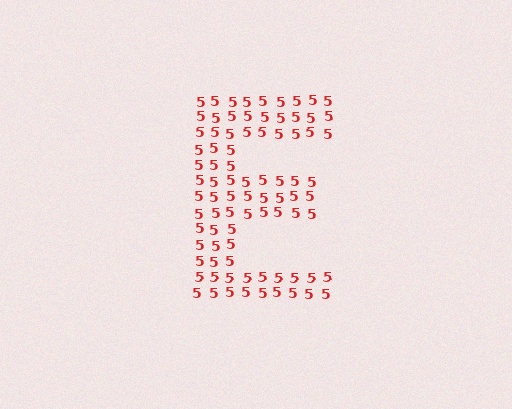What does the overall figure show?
The overall figure shows the letter E.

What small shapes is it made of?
It is made of small digit 5's.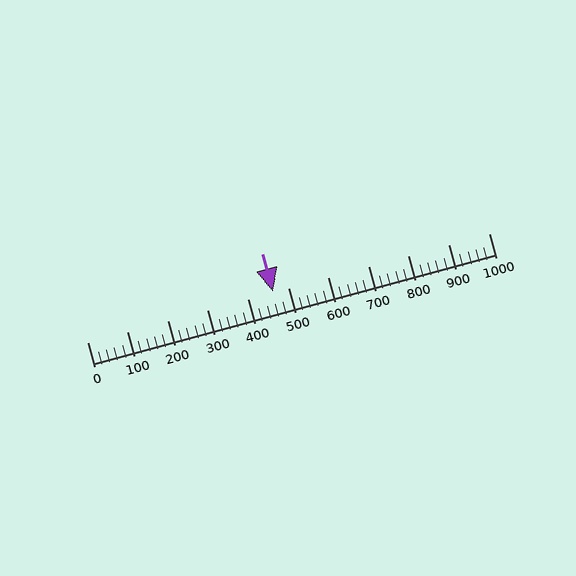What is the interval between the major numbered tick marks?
The major tick marks are spaced 100 units apart.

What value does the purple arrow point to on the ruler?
The purple arrow points to approximately 463.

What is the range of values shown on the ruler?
The ruler shows values from 0 to 1000.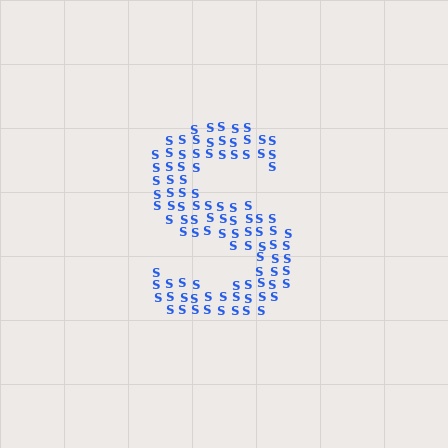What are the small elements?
The small elements are letter S's.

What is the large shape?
The large shape is the letter S.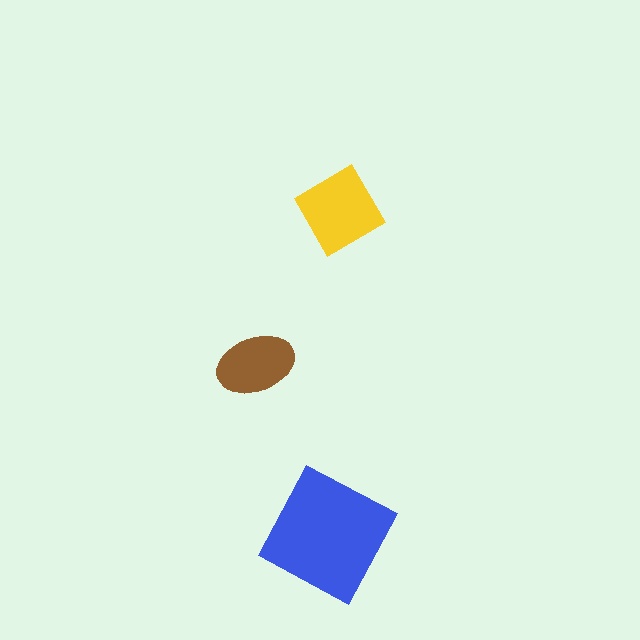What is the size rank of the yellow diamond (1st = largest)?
2nd.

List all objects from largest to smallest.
The blue square, the yellow diamond, the brown ellipse.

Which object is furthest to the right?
The yellow diamond is rightmost.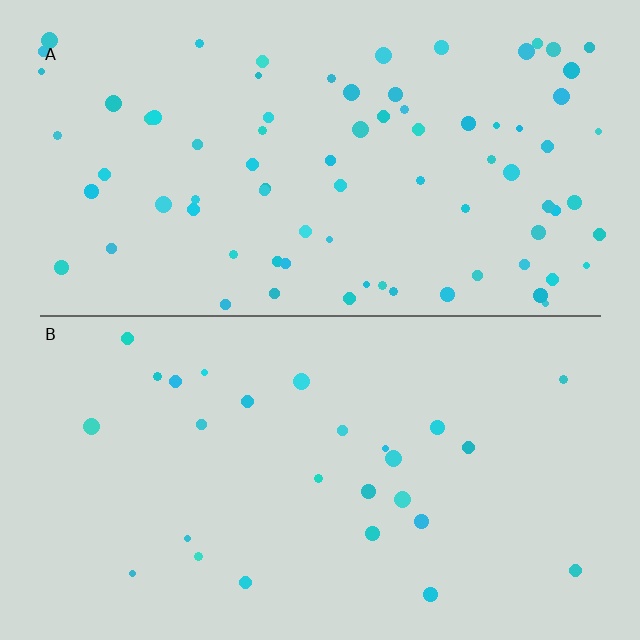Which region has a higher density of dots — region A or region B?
A (the top).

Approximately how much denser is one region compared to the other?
Approximately 3.0× — region A over region B.